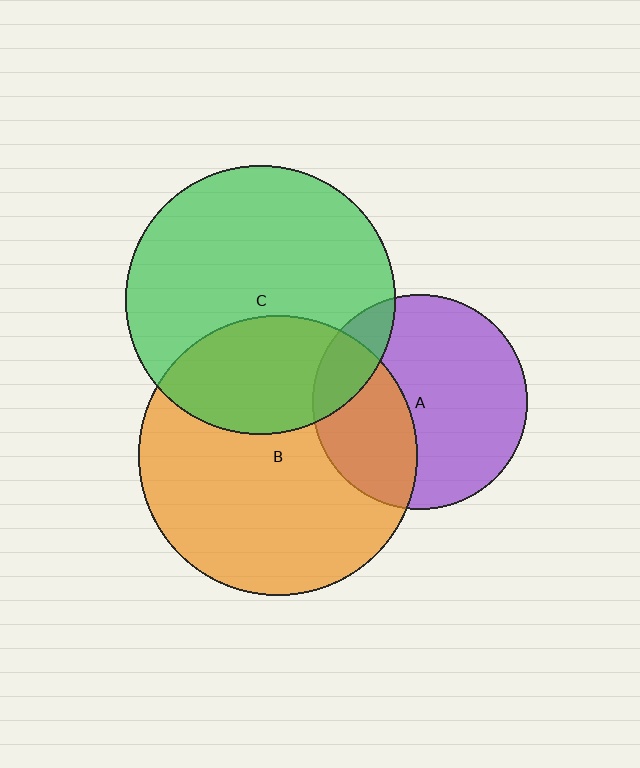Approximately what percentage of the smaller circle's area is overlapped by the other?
Approximately 35%.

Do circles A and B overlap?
Yes.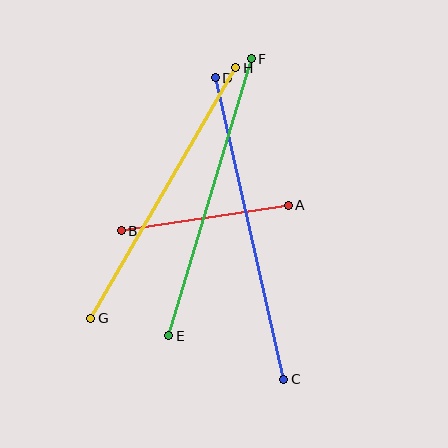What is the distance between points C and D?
The distance is approximately 309 pixels.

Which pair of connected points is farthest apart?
Points C and D are farthest apart.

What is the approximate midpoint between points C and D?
The midpoint is at approximately (250, 228) pixels.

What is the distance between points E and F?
The distance is approximately 289 pixels.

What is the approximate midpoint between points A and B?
The midpoint is at approximately (205, 218) pixels.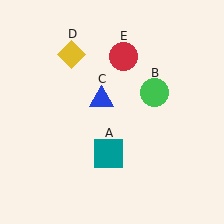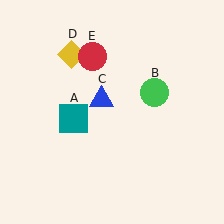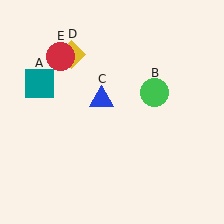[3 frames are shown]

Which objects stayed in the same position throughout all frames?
Green circle (object B) and blue triangle (object C) and yellow diamond (object D) remained stationary.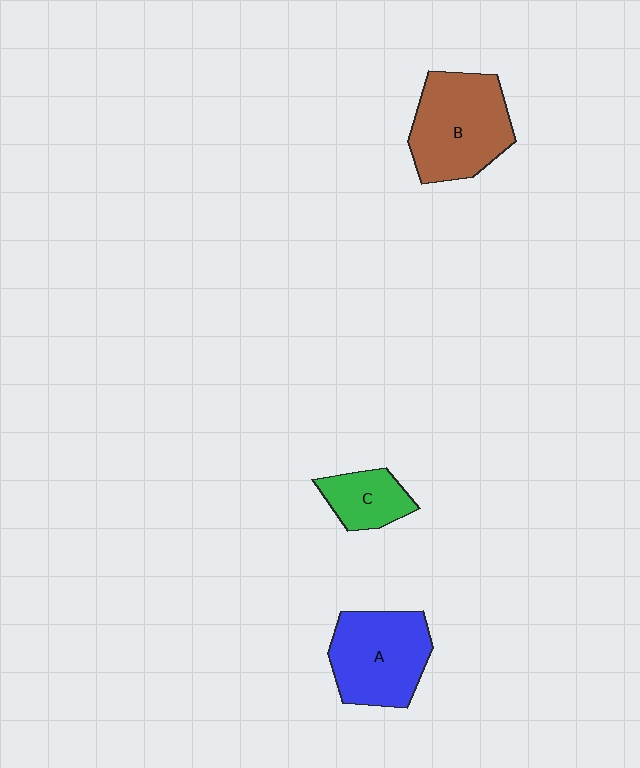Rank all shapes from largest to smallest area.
From largest to smallest: B (brown), A (blue), C (green).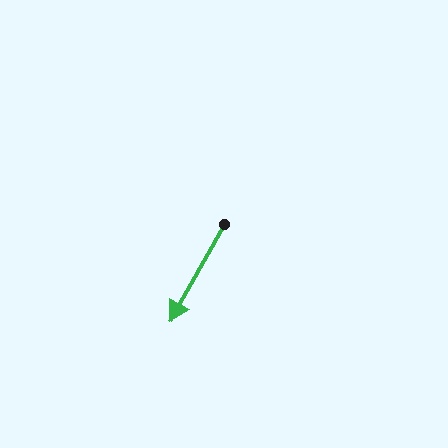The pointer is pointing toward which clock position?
Roughly 7 o'clock.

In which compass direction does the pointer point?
Southwest.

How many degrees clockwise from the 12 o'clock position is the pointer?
Approximately 209 degrees.